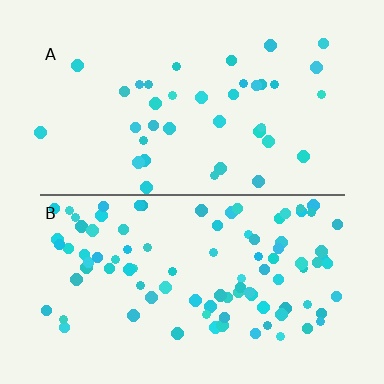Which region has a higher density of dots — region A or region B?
B (the bottom).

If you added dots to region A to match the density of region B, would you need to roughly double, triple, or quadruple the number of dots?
Approximately triple.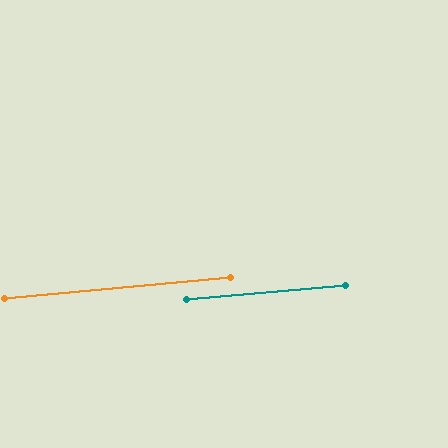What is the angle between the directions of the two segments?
Approximately 0 degrees.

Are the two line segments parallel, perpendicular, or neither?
Parallel — their directions differ by only 0.4°.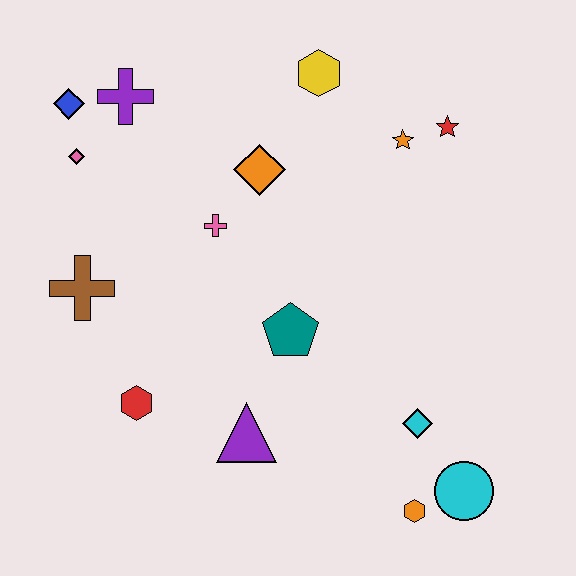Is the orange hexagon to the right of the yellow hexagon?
Yes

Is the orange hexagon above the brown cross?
No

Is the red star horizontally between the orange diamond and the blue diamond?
No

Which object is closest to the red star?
The orange star is closest to the red star.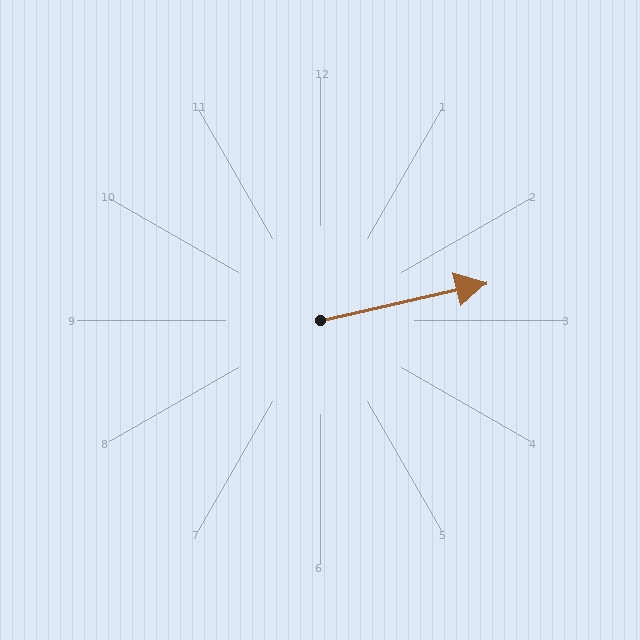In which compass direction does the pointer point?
East.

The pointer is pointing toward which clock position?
Roughly 3 o'clock.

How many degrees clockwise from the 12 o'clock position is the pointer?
Approximately 77 degrees.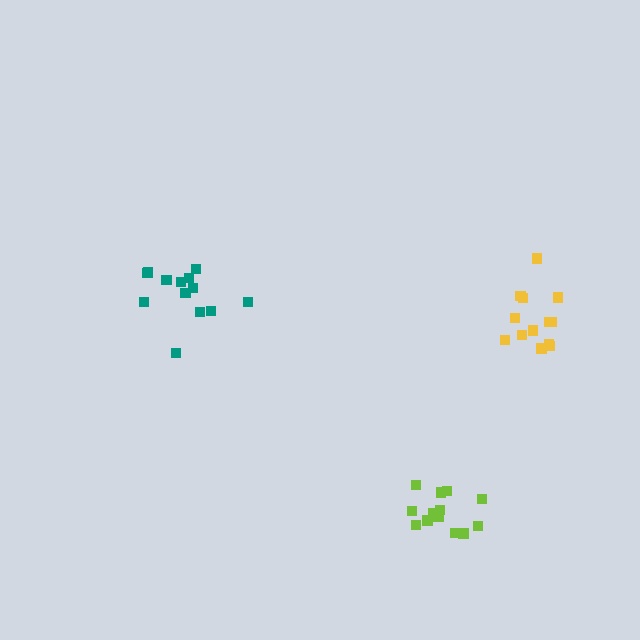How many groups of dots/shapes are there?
There are 3 groups.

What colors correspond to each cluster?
The clusters are colored: teal, yellow, lime.